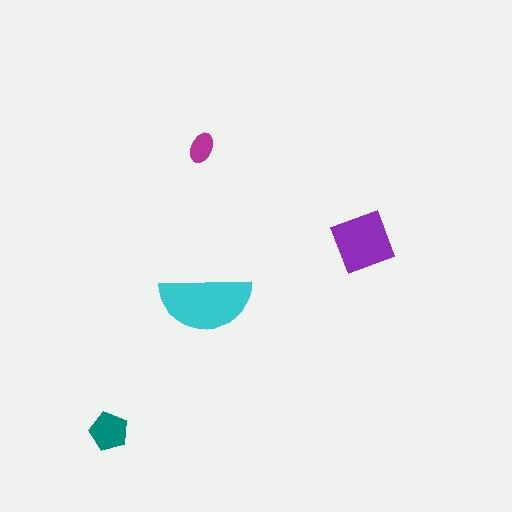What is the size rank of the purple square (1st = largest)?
2nd.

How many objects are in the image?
There are 4 objects in the image.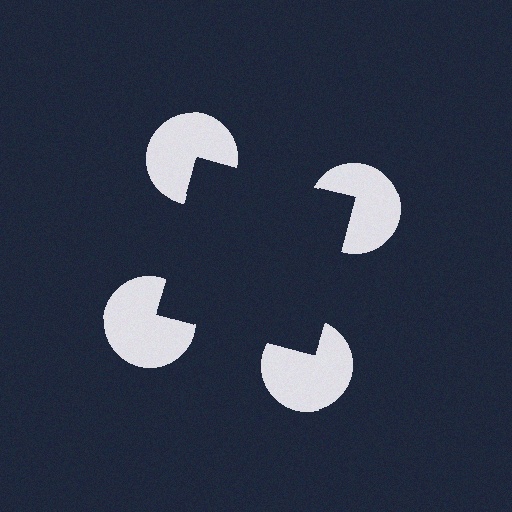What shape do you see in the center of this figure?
An illusory square — its edges are inferred from the aligned wedge cuts in the pac-man discs, not physically drawn.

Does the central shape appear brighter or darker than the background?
It typically appears slightly darker than the background, even though no actual brightness change is drawn.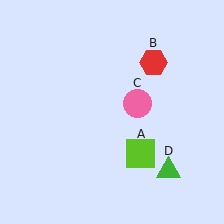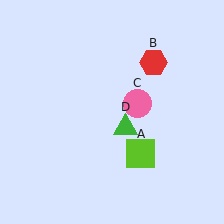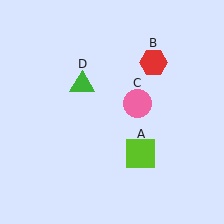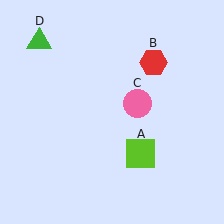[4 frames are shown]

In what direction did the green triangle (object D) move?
The green triangle (object D) moved up and to the left.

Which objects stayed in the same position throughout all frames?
Lime square (object A) and red hexagon (object B) and pink circle (object C) remained stationary.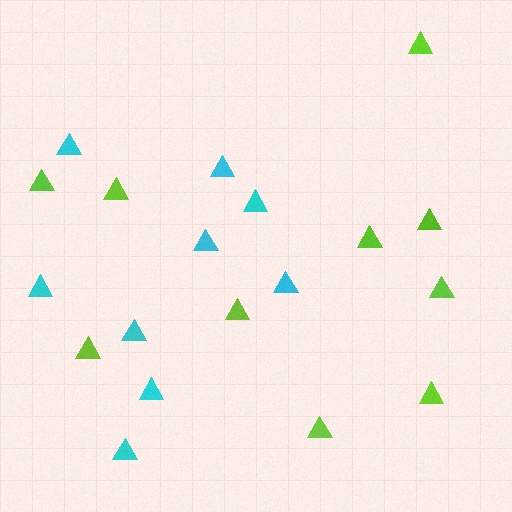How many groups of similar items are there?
There are 2 groups: one group of lime triangles (10) and one group of cyan triangles (9).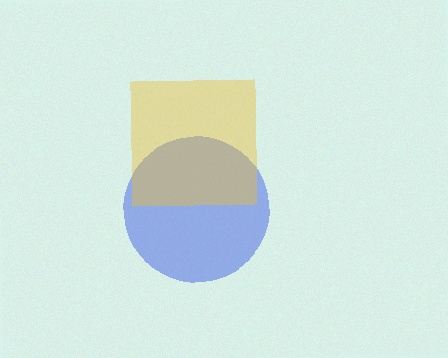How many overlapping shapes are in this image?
There are 2 overlapping shapes in the image.